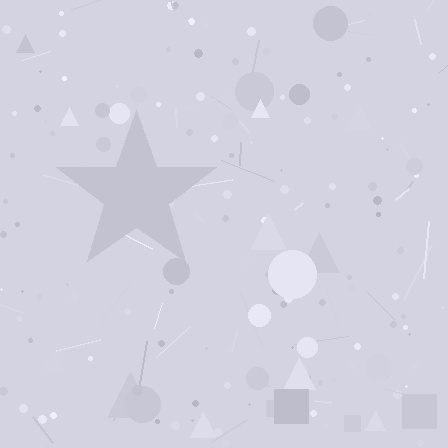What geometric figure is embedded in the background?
A star is embedded in the background.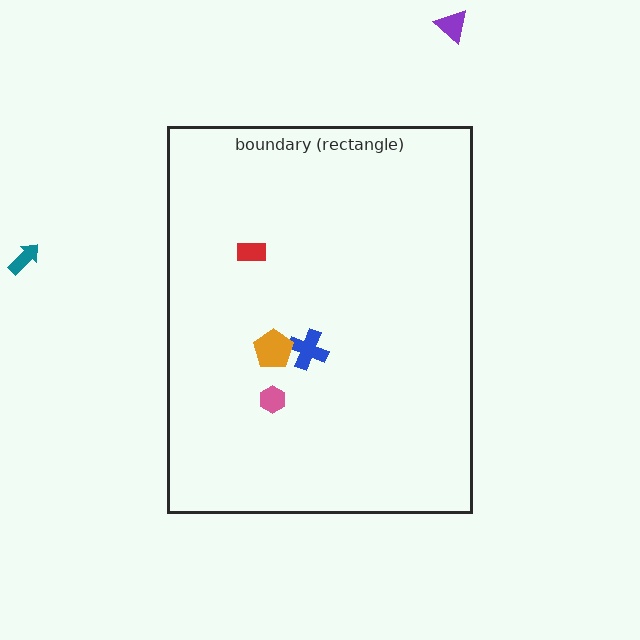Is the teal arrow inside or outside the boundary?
Outside.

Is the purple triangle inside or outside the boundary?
Outside.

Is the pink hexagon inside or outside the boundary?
Inside.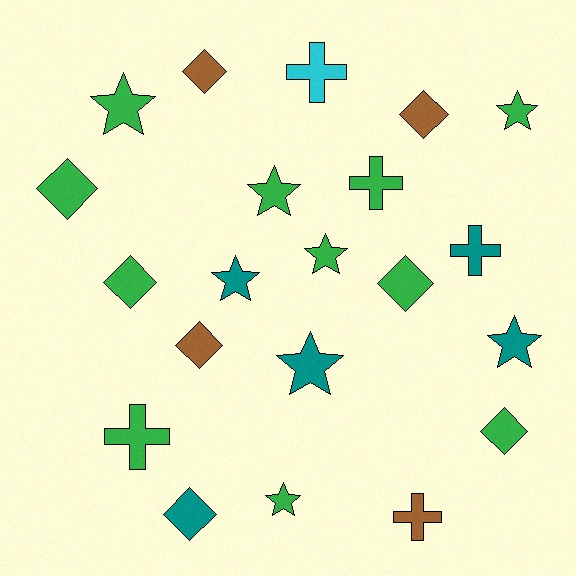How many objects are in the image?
There are 21 objects.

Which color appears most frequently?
Green, with 11 objects.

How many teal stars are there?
There are 3 teal stars.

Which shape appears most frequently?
Star, with 8 objects.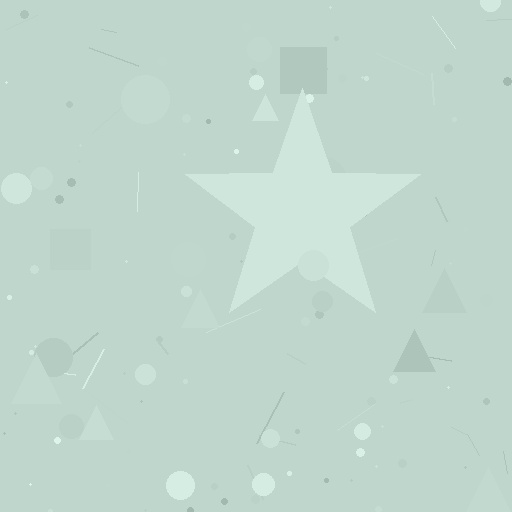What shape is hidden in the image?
A star is hidden in the image.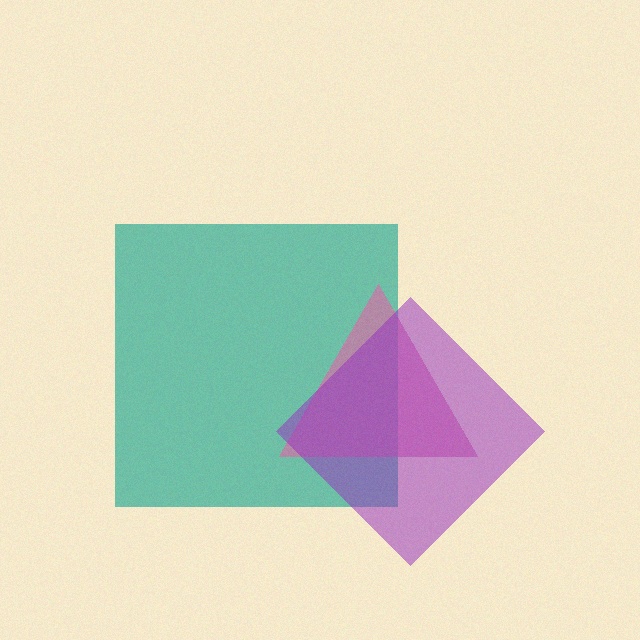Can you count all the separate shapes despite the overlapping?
Yes, there are 3 separate shapes.